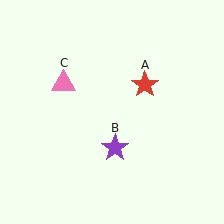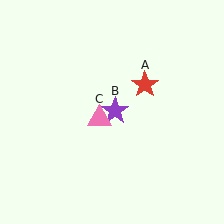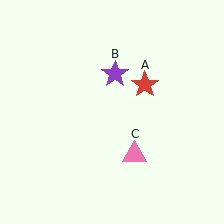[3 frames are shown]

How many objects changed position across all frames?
2 objects changed position: purple star (object B), pink triangle (object C).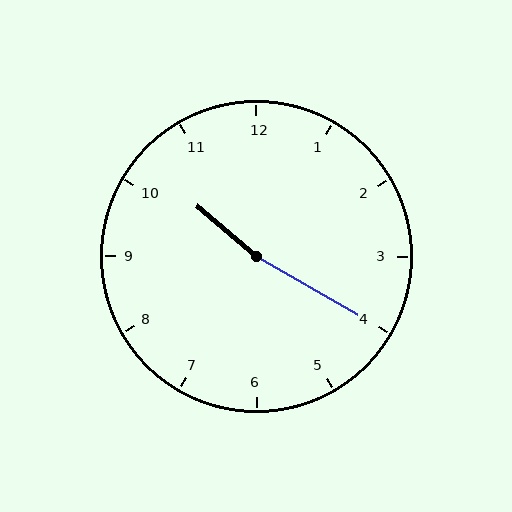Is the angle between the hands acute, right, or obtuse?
It is obtuse.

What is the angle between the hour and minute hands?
Approximately 170 degrees.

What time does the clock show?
10:20.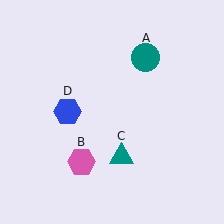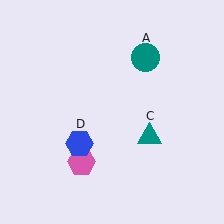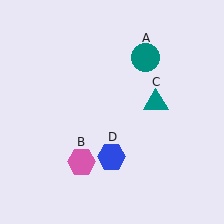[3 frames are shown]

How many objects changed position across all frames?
2 objects changed position: teal triangle (object C), blue hexagon (object D).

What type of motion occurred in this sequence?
The teal triangle (object C), blue hexagon (object D) rotated counterclockwise around the center of the scene.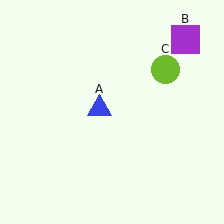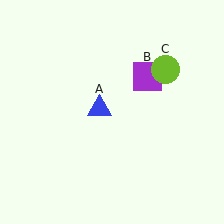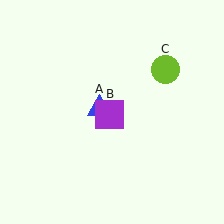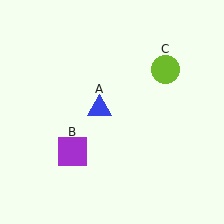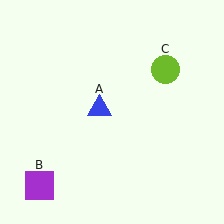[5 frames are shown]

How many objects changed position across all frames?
1 object changed position: purple square (object B).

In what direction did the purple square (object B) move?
The purple square (object B) moved down and to the left.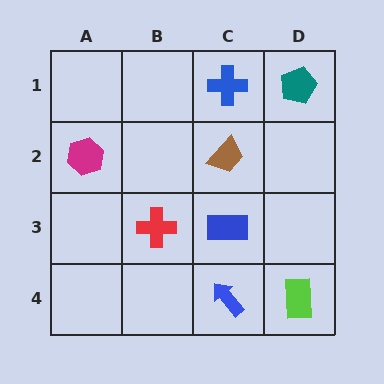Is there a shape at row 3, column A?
No, that cell is empty.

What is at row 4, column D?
A lime rectangle.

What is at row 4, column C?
A blue arrow.